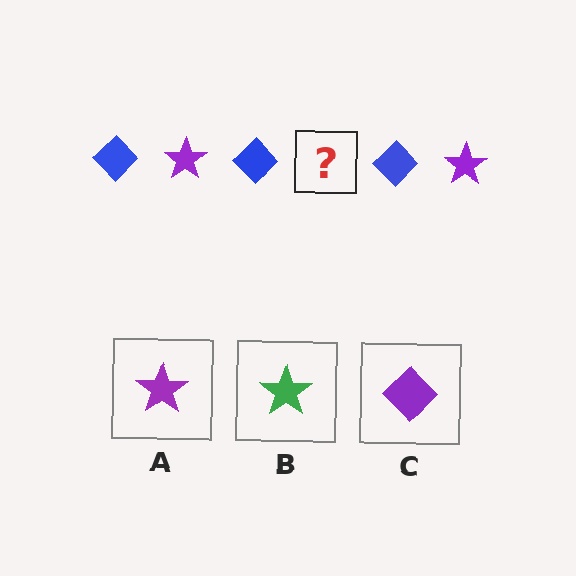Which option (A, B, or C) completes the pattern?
A.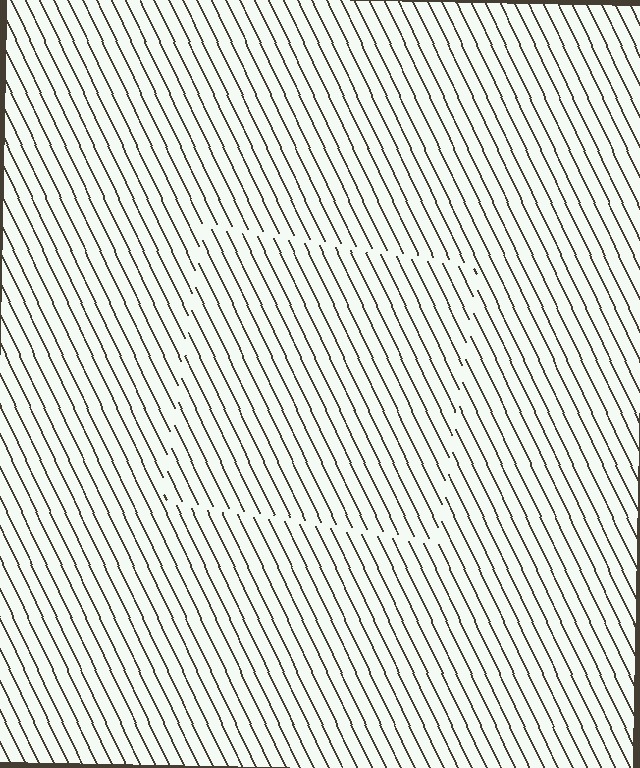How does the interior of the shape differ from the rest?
The interior of the shape contains the same grating, shifted by half a period — the contour is defined by the phase discontinuity where line-ends from the inner and outer gratings abut.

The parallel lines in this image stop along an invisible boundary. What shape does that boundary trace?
An illusory square. The interior of the shape contains the same grating, shifted by half a period — the contour is defined by the phase discontinuity where line-ends from the inner and outer gratings abut.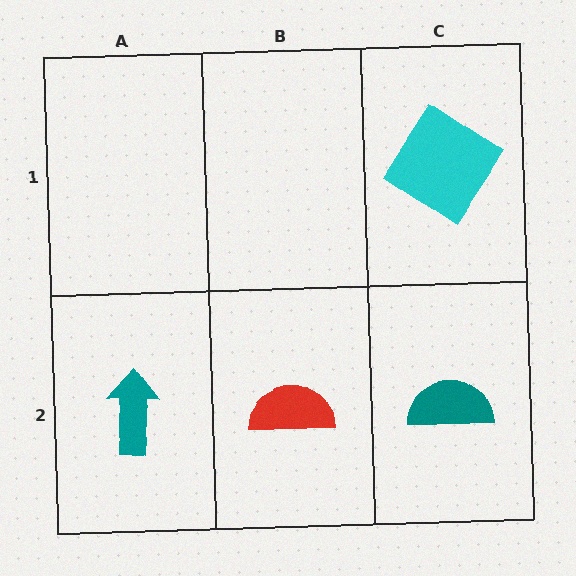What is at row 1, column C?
A cyan diamond.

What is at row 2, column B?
A red semicircle.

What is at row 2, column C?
A teal semicircle.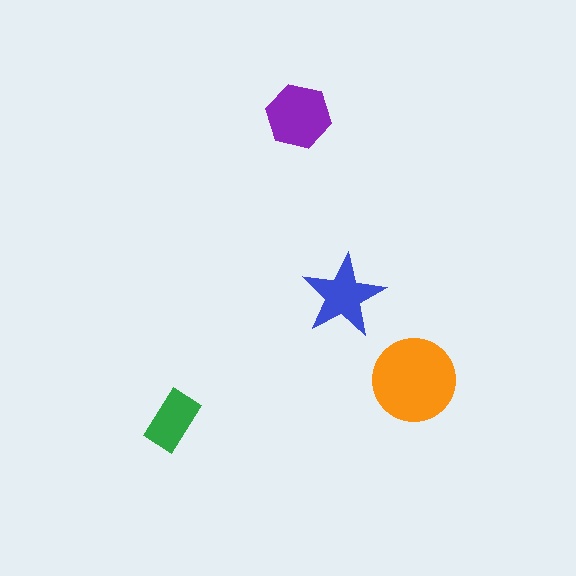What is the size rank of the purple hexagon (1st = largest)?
2nd.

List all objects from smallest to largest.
The green rectangle, the blue star, the purple hexagon, the orange circle.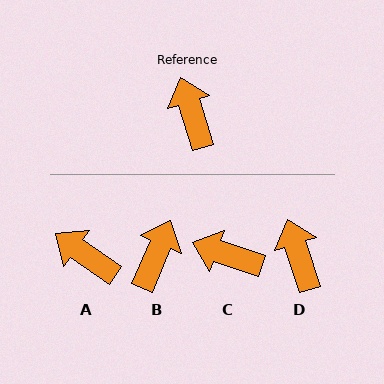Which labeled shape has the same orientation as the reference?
D.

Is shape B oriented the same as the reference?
No, it is off by about 41 degrees.